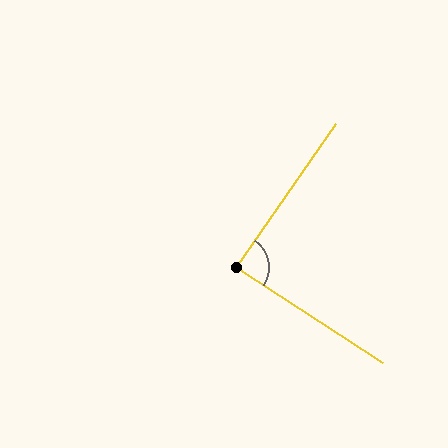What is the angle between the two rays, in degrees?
Approximately 88 degrees.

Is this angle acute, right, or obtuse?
It is approximately a right angle.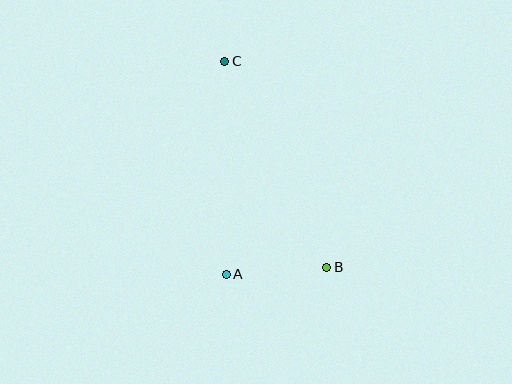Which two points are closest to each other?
Points A and B are closest to each other.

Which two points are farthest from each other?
Points B and C are farthest from each other.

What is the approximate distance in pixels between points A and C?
The distance between A and C is approximately 213 pixels.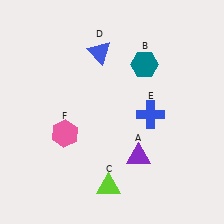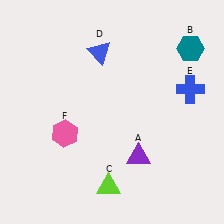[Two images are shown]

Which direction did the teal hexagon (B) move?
The teal hexagon (B) moved right.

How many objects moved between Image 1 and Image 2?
2 objects moved between the two images.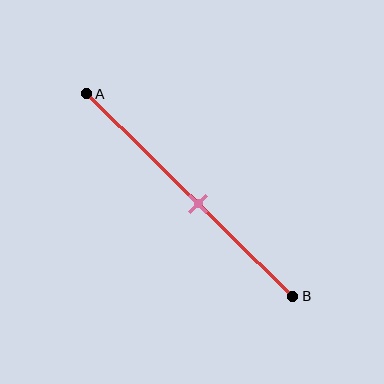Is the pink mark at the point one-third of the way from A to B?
No, the mark is at about 55% from A, not at the 33% one-third point.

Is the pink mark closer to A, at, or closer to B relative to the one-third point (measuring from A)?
The pink mark is closer to point B than the one-third point of segment AB.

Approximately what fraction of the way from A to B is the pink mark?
The pink mark is approximately 55% of the way from A to B.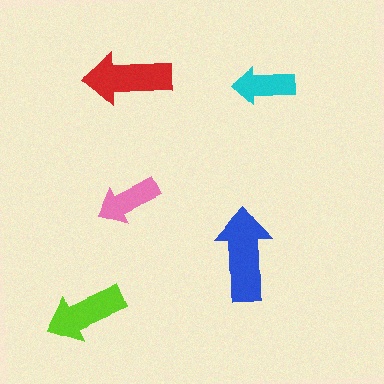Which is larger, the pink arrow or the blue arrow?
The blue one.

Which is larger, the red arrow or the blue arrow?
The blue one.